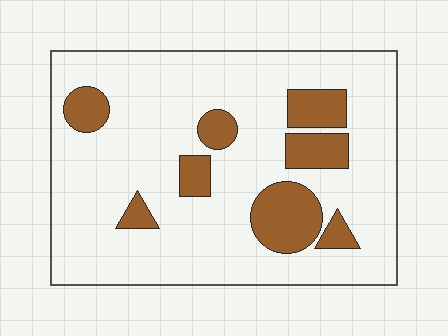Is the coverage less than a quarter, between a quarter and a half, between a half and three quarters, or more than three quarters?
Less than a quarter.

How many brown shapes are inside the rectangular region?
8.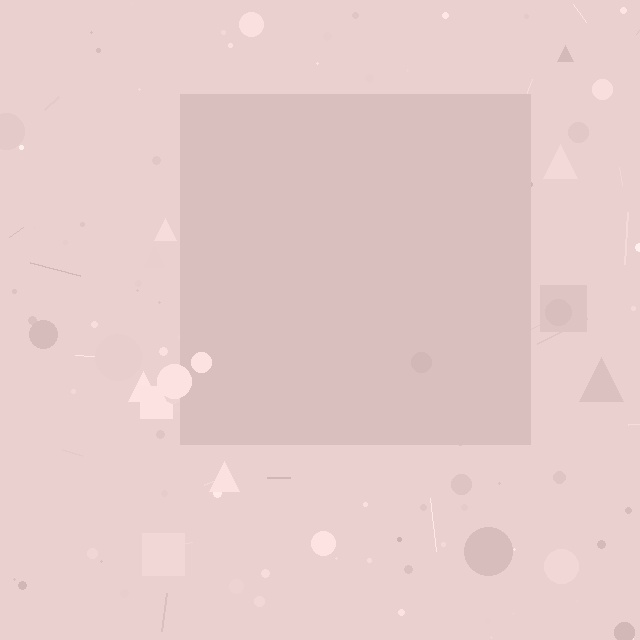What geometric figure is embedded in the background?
A square is embedded in the background.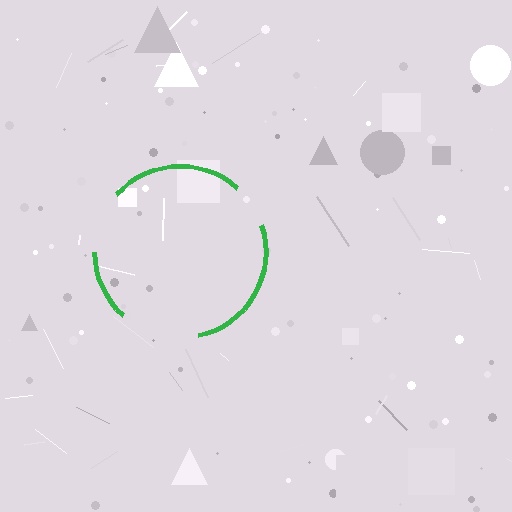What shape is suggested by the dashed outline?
The dashed outline suggests a circle.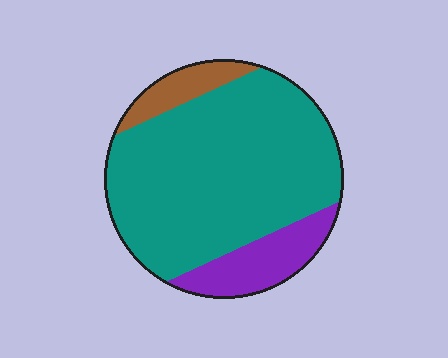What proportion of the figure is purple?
Purple covers 16% of the figure.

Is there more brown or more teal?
Teal.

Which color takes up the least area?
Brown, at roughly 10%.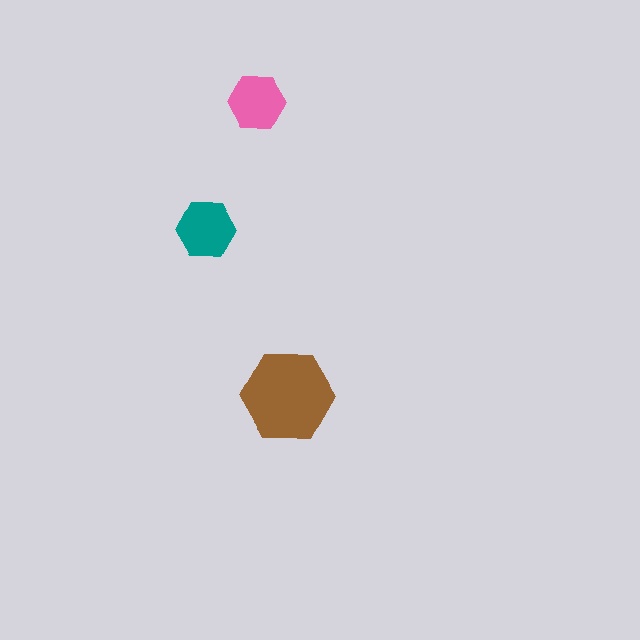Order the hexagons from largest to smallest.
the brown one, the teal one, the pink one.